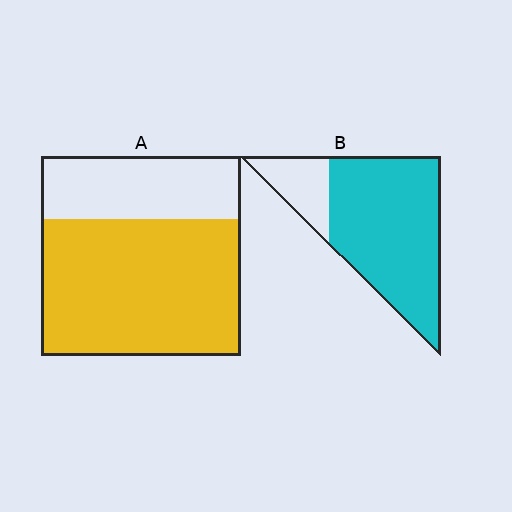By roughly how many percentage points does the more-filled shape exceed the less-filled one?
By roughly 10 percentage points (B over A).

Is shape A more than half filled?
Yes.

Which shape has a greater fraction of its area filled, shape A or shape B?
Shape B.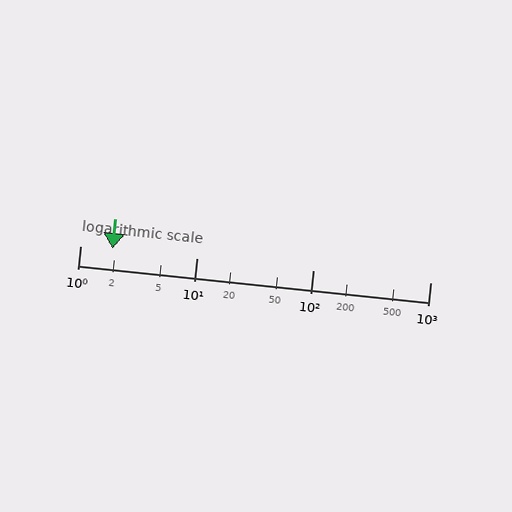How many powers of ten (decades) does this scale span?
The scale spans 3 decades, from 1 to 1000.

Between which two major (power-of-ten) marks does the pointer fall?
The pointer is between 1 and 10.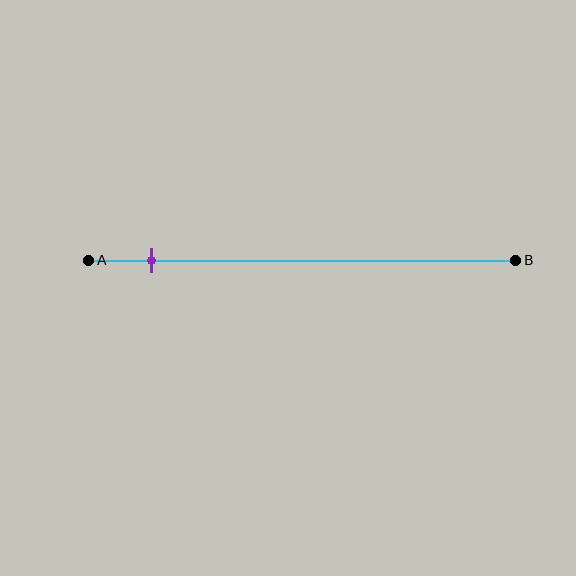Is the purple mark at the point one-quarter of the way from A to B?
No, the mark is at about 15% from A, not at the 25% one-quarter point.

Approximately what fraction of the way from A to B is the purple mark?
The purple mark is approximately 15% of the way from A to B.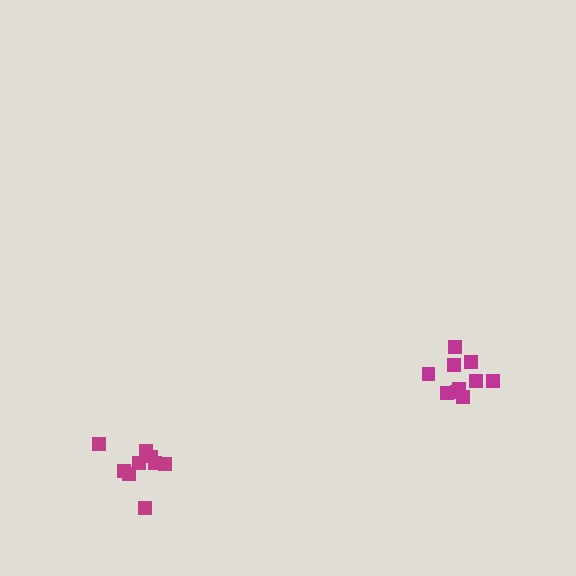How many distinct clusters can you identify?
There are 2 distinct clusters.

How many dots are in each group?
Group 1: 9 dots, Group 2: 10 dots (19 total).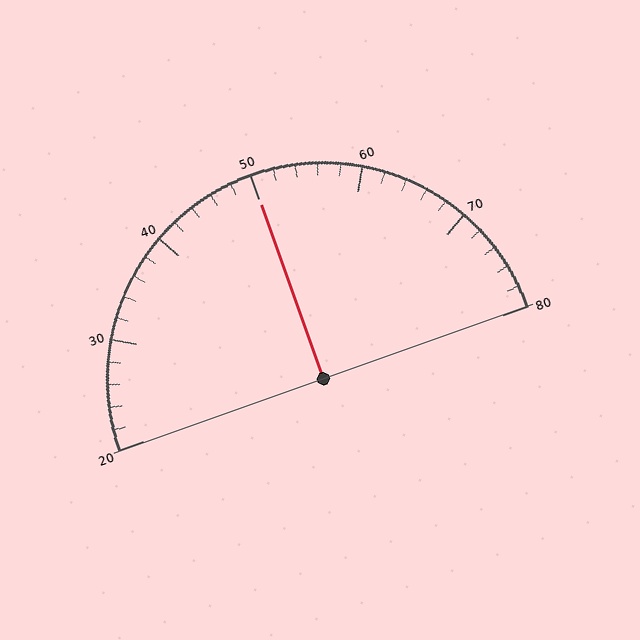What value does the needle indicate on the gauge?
The needle indicates approximately 50.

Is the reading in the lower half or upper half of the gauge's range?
The reading is in the upper half of the range (20 to 80).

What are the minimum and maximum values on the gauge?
The gauge ranges from 20 to 80.